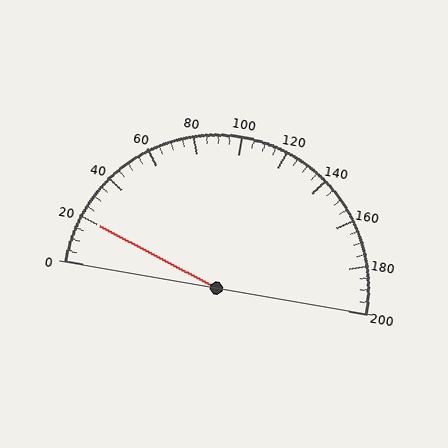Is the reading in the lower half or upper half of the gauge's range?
The reading is in the lower half of the range (0 to 200).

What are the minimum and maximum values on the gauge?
The gauge ranges from 0 to 200.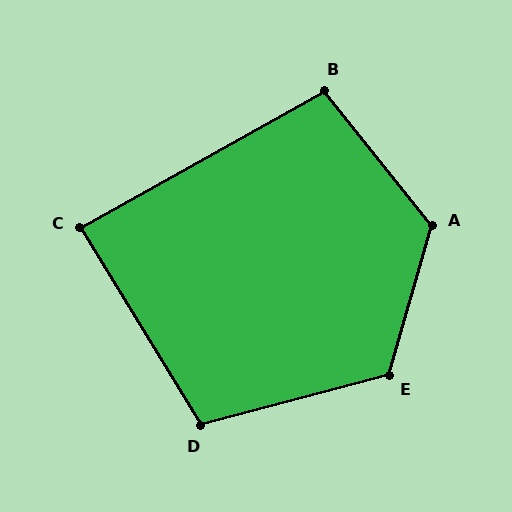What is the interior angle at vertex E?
Approximately 121 degrees (obtuse).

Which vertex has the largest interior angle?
A, at approximately 125 degrees.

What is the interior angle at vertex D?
Approximately 106 degrees (obtuse).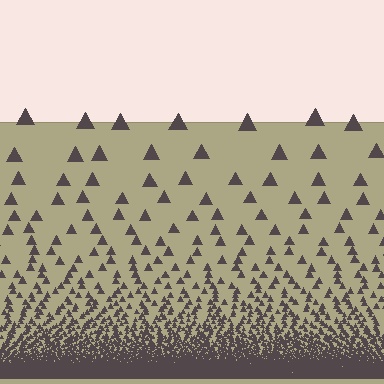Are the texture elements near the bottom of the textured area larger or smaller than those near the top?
Smaller. The gradient is inverted — elements near the bottom are smaller and denser.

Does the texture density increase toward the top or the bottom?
Density increases toward the bottom.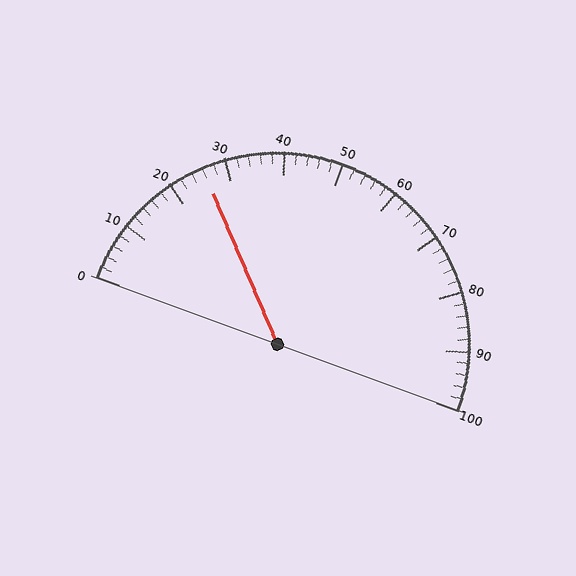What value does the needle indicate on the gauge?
The needle indicates approximately 26.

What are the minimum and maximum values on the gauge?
The gauge ranges from 0 to 100.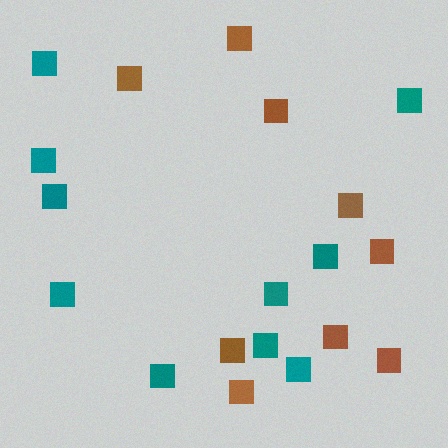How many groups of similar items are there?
There are 2 groups: one group of brown squares (9) and one group of teal squares (10).